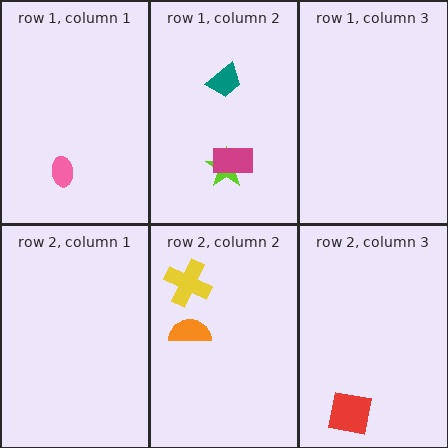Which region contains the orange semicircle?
The row 2, column 2 region.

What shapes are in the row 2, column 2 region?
The yellow cross, the orange semicircle.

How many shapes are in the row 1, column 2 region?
3.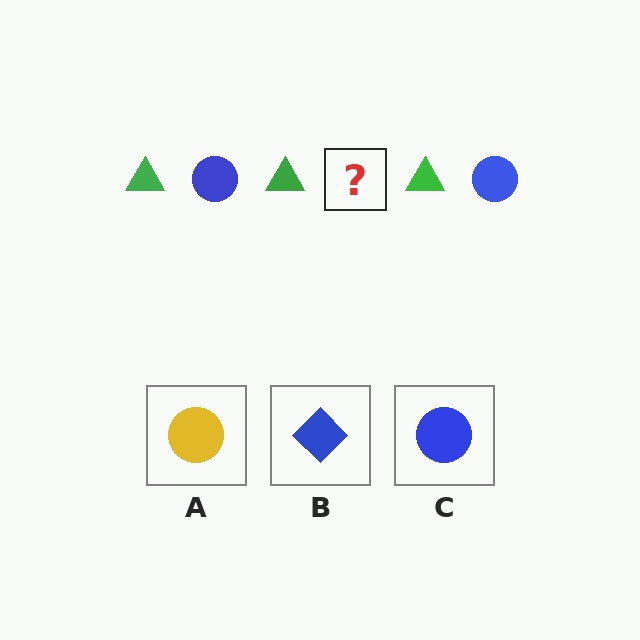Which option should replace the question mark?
Option C.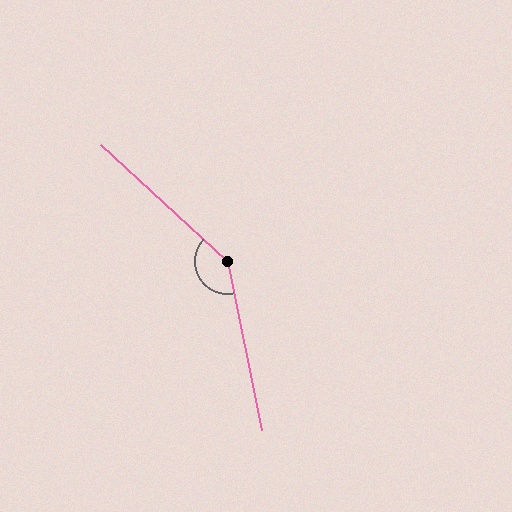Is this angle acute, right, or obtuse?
It is obtuse.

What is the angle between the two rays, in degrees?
Approximately 144 degrees.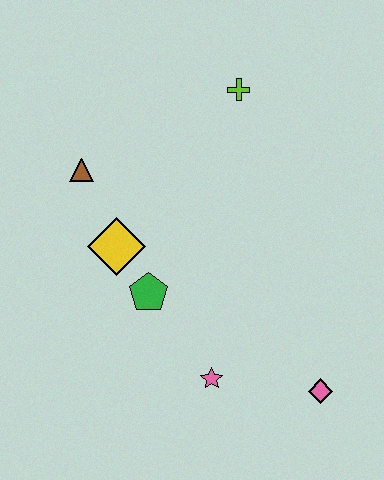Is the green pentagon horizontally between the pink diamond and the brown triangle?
Yes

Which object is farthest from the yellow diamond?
The pink diamond is farthest from the yellow diamond.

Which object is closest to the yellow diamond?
The green pentagon is closest to the yellow diamond.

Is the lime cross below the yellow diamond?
No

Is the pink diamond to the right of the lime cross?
Yes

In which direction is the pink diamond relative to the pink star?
The pink diamond is to the right of the pink star.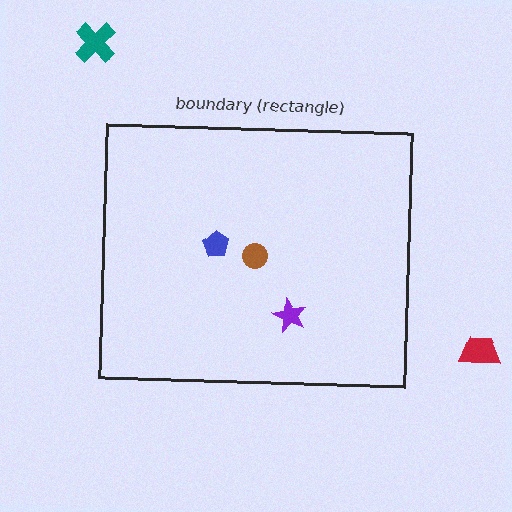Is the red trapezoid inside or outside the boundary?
Outside.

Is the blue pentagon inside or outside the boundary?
Inside.